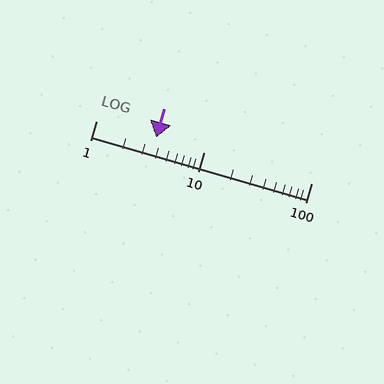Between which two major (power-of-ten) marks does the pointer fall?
The pointer is between 1 and 10.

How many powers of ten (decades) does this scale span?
The scale spans 2 decades, from 1 to 100.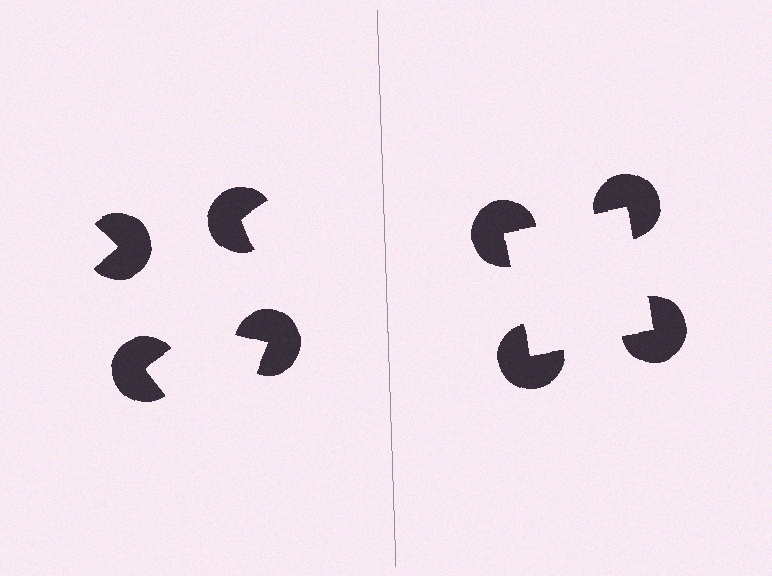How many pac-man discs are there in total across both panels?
8 — 4 on each side.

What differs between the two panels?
The pac-man discs are positioned identically on both sides; only the wedge orientations differ. On the right they align to a square; on the left they are misaligned.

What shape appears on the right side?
An illusory square.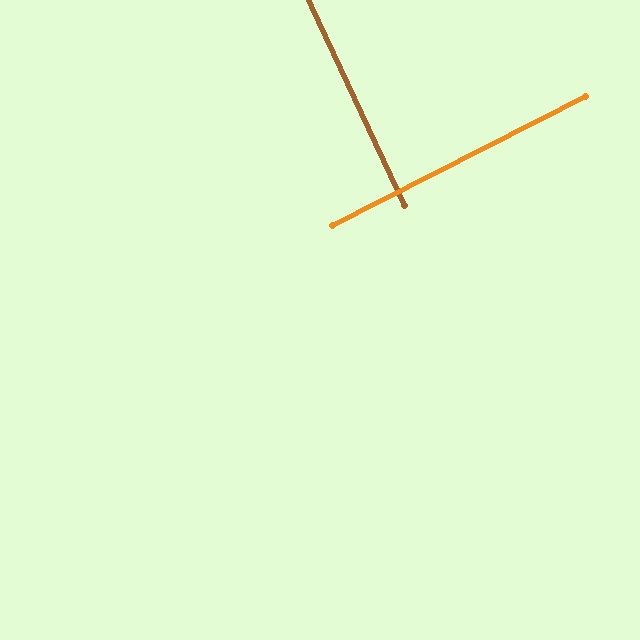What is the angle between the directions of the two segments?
Approximately 88 degrees.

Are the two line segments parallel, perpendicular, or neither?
Perpendicular — they meet at approximately 88°.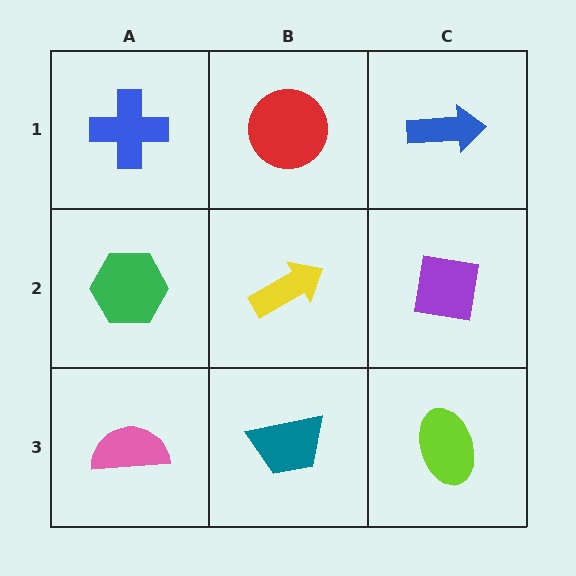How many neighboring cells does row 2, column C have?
3.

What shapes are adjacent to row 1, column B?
A yellow arrow (row 2, column B), a blue cross (row 1, column A), a blue arrow (row 1, column C).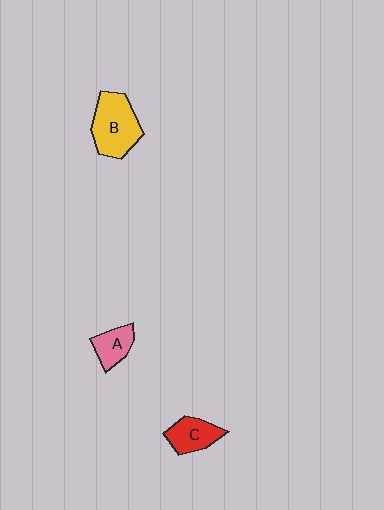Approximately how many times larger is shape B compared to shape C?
Approximately 1.6 times.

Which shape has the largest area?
Shape B (yellow).